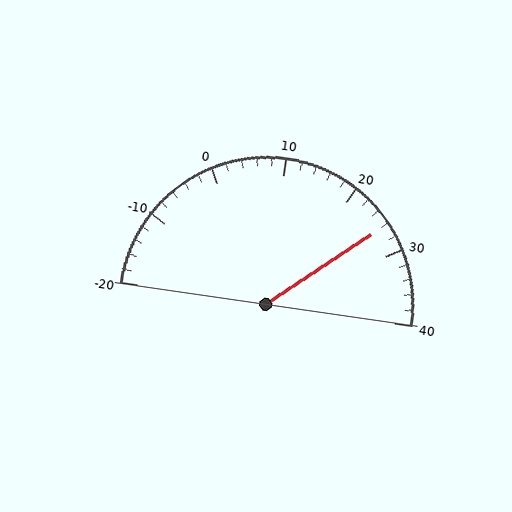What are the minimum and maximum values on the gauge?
The gauge ranges from -20 to 40.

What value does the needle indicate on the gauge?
The needle indicates approximately 26.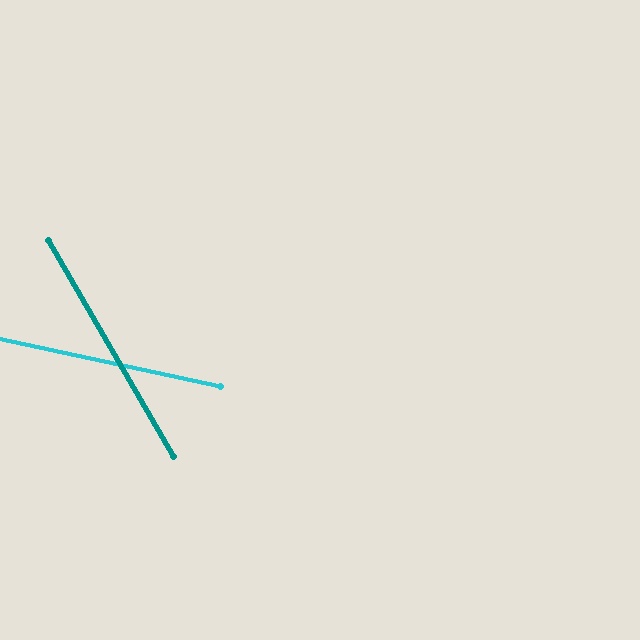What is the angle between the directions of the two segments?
Approximately 48 degrees.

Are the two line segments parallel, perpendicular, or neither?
Neither parallel nor perpendicular — they differ by about 48°.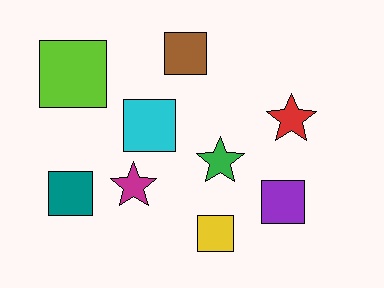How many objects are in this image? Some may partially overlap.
There are 9 objects.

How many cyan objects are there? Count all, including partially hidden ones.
There is 1 cyan object.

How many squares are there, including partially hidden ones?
There are 6 squares.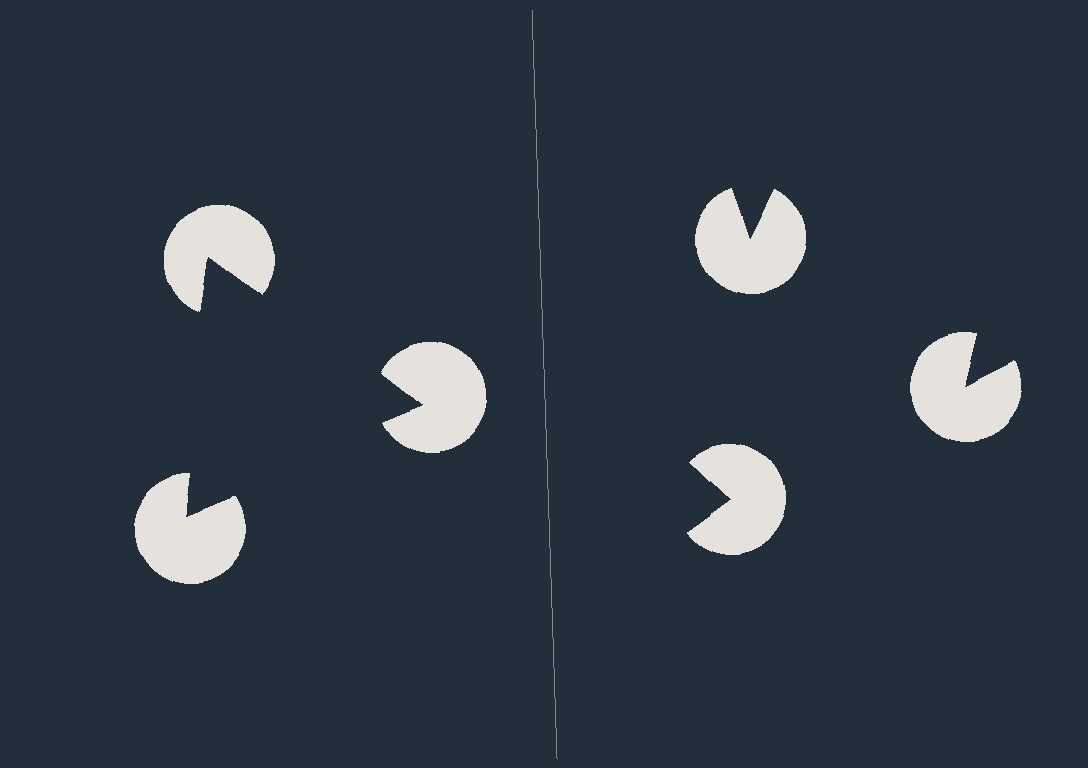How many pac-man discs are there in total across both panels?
6 — 3 on each side.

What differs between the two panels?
The pac-man discs are positioned identically on both sides; only the wedge orientations differ. On the left they align to a triangle; on the right they are misaligned.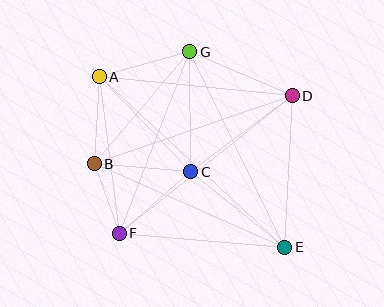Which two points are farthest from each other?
Points A and E are farthest from each other.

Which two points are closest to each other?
Points B and F are closest to each other.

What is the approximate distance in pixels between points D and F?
The distance between D and F is approximately 221 pixels.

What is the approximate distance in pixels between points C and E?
The distance between C and E is approximately 121 pixels.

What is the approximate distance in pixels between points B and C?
The distance between B and C is approximately 97 pixels.